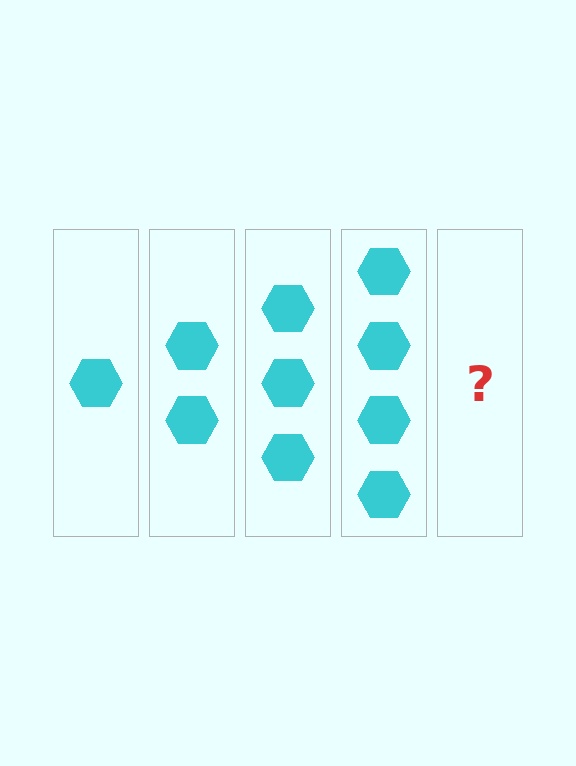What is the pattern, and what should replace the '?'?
The pattern is that each step adds one more hexagon. The '?' should be 5 hexagons.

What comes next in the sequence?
The next element should be 5 hexagons.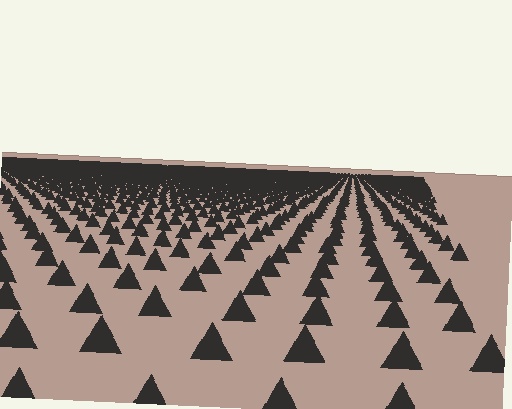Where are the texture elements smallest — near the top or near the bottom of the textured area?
Near the top.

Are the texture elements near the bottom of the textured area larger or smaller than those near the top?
Larger. Near the bottom, elements are closer to the viewer and appear at a bigger on-screen size.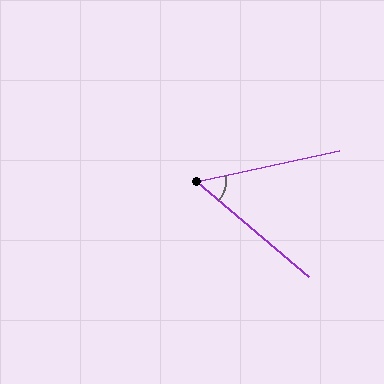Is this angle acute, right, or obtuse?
It is acute.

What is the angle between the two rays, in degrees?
Approximately 53 degrees.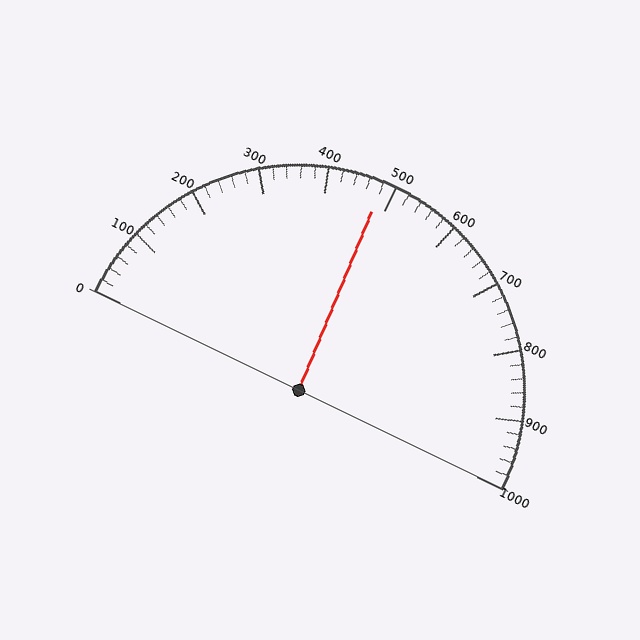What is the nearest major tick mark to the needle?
The nearest major tick mark is 500.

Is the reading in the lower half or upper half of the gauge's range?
The reading is in the lower half of the range (0 to 1000).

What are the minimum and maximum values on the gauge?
The gauge ranges from 0 to 1000.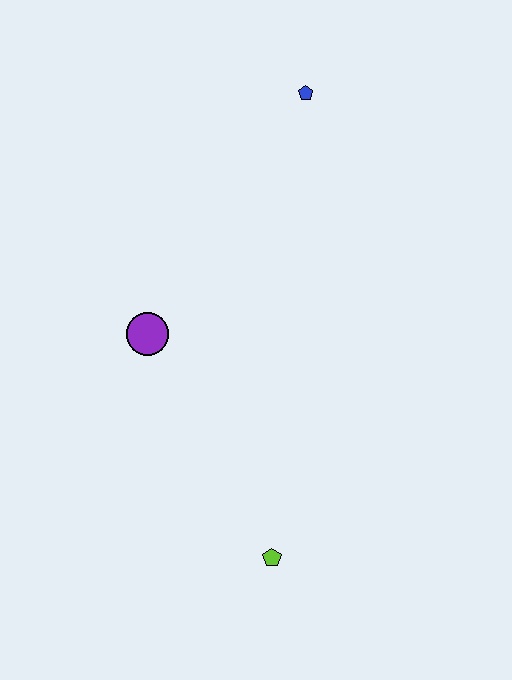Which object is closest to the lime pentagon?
The purple circle is closest to the lime pentagon.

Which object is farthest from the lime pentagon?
The blue pentagon is farthest from the lime pentagon.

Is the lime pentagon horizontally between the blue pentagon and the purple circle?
Yes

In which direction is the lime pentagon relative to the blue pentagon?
The lime pentagon is below the blue pentagon.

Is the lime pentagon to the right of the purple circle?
Yes